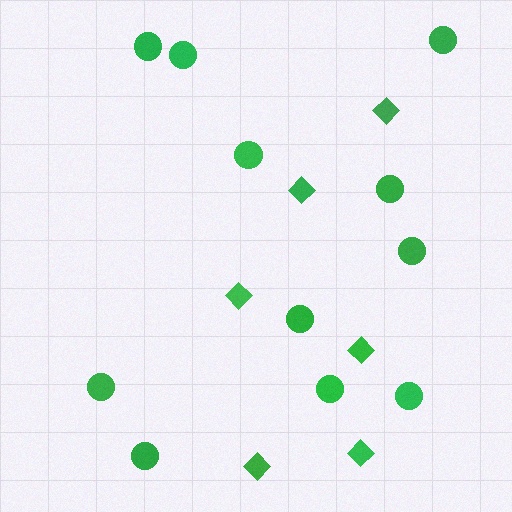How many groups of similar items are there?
There are 2 groups: one group of diamonds (6) and one group of circles (11).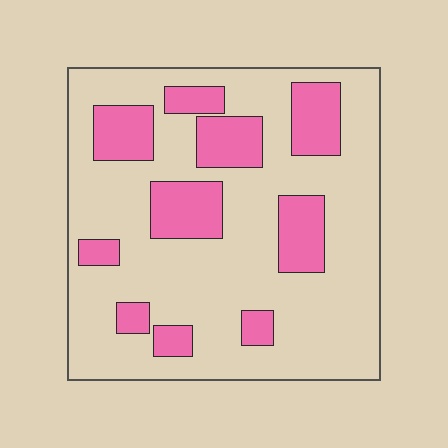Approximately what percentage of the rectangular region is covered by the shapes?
Approximately 25%.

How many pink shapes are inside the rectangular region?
10.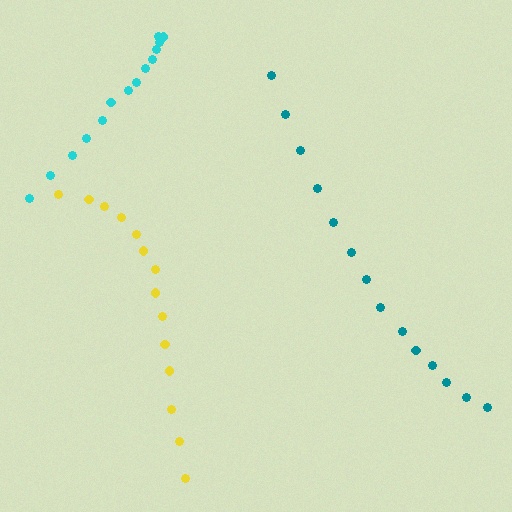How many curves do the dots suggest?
There are 3 distinct paths.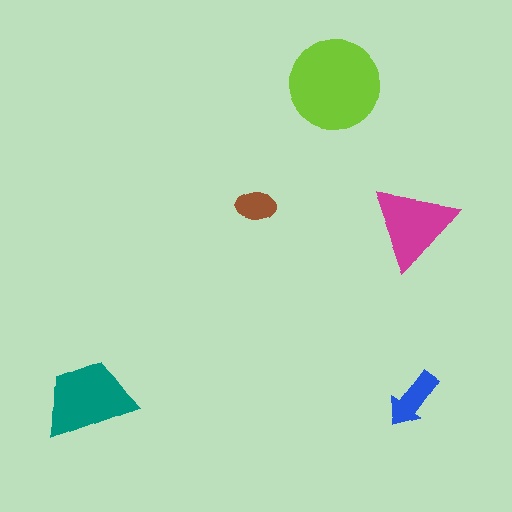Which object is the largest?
The lime circle.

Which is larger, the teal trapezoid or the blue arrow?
The teal trapezoid.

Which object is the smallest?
The brown ellipse.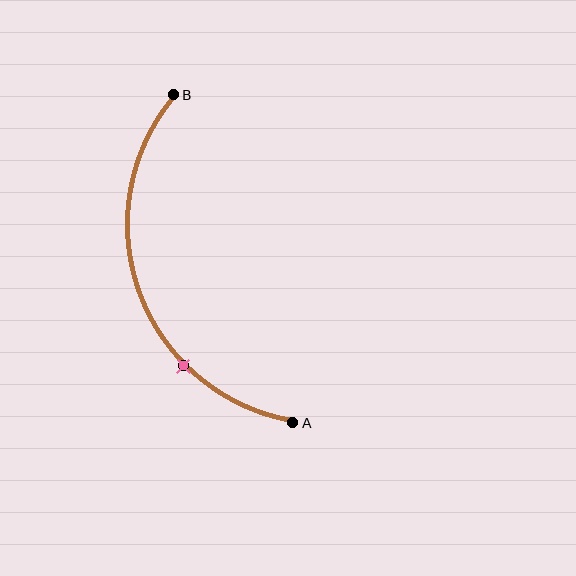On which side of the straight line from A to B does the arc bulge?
The arc bulges to the left of the straight line connecting A and B.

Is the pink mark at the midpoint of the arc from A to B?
No. The pink mark lies on the arc but is closer to endpoint A. The arc midpoint would be at the point on the curve equidistant along the arc from both A and B.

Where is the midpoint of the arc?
The arc midpoint is the point on the curve farthest from the straight line joining A and B. It sits to the left of that line.